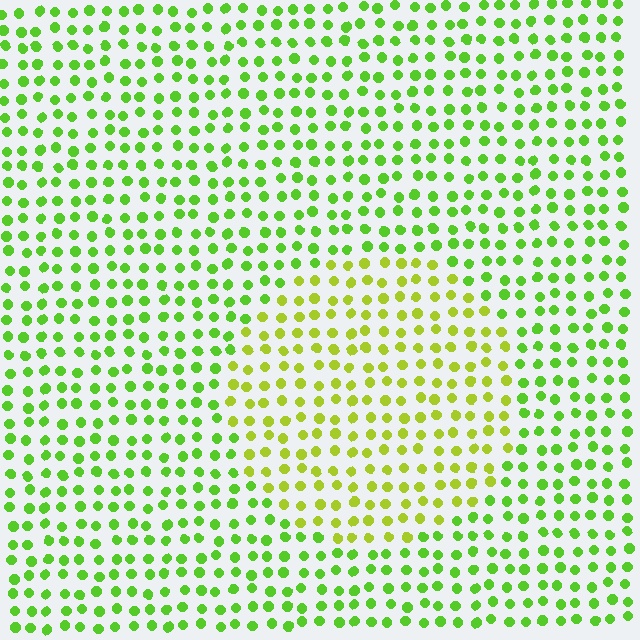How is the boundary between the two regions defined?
The boundary is defined purely by a slight shift in hue (about 30 degrees). Spacing, size, and orientation are identical on both sides.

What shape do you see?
I see a circle.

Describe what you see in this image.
The image is filled with small lime elements in a uniform arrangement. A circle-shaped region is visible where the elements are tinted to a slightly different hue, forming a subtle color boundary.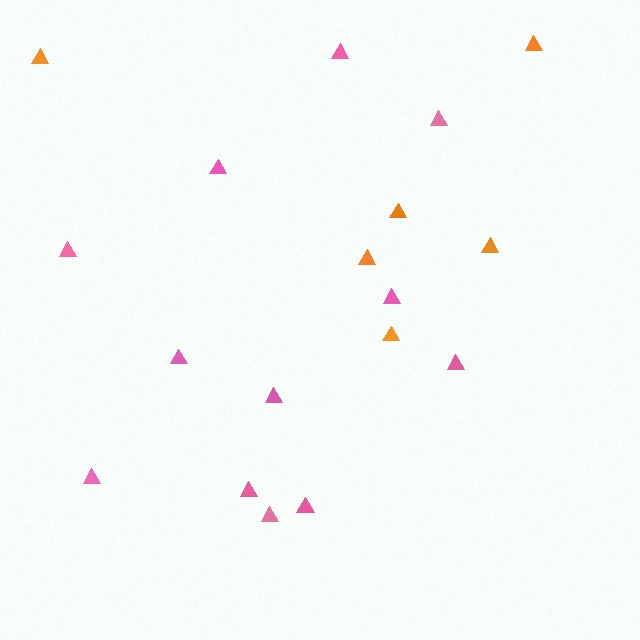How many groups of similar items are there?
There are 2 groups: one group of orange triangles (6) and one group of pink triangles (12).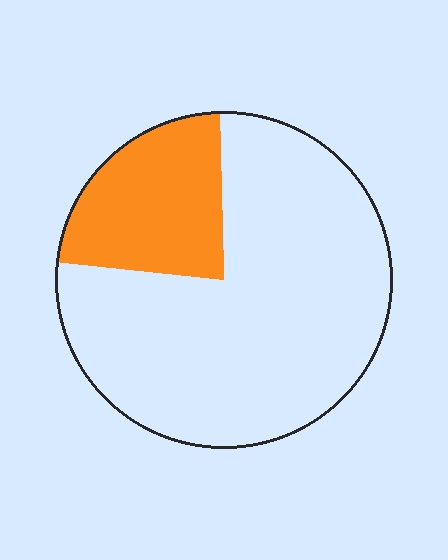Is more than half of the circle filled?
No.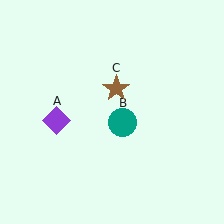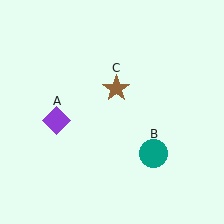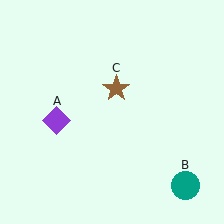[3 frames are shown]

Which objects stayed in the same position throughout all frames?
Purple diamond (object A) and brown star (object C) remained stationary.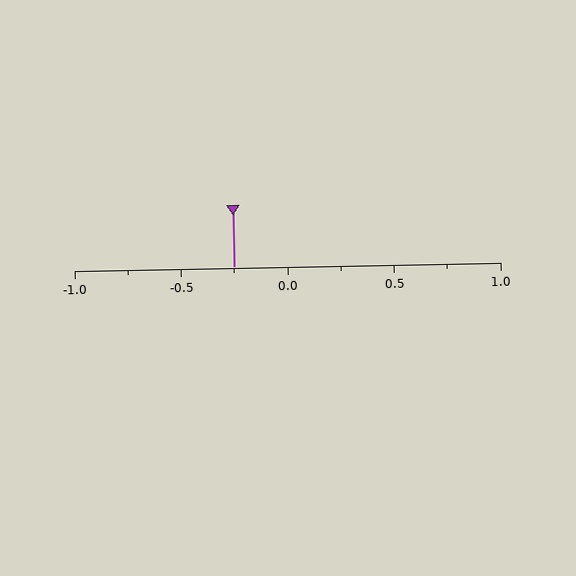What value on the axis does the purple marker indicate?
The marker indicates approximately -0.25.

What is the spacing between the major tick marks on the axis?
The major ticks are spaced 0.5 apart.